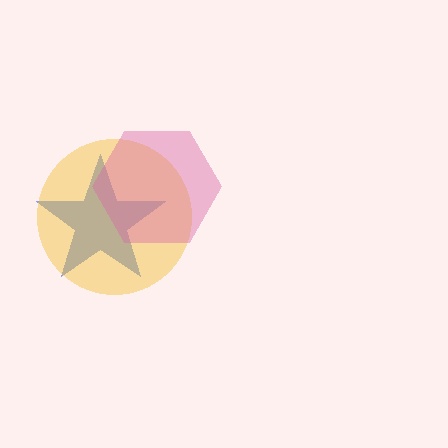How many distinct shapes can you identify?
There are 3 distinct shapes: a blue star, a yellow circle, a pink hexagon.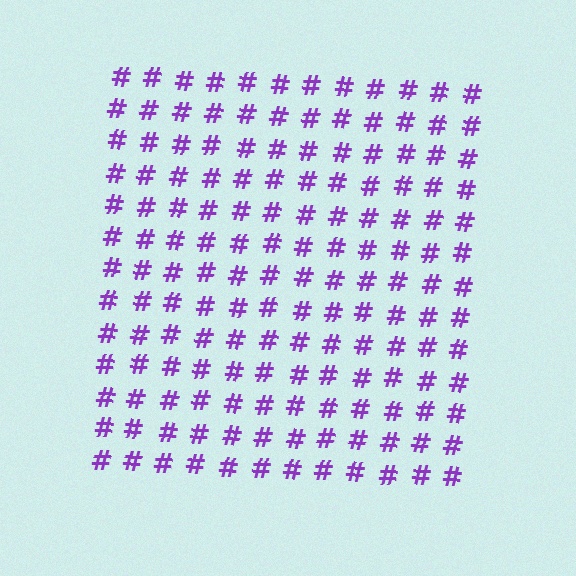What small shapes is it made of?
It is made of small hash symbols.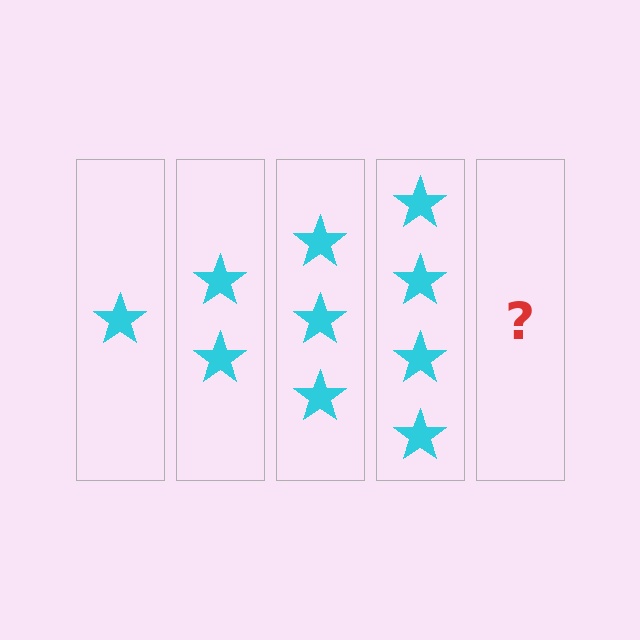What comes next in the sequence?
The next element should be 5 stars.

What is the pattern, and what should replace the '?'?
The pattern is that each step adds one more star. The '?' should be 5 stars.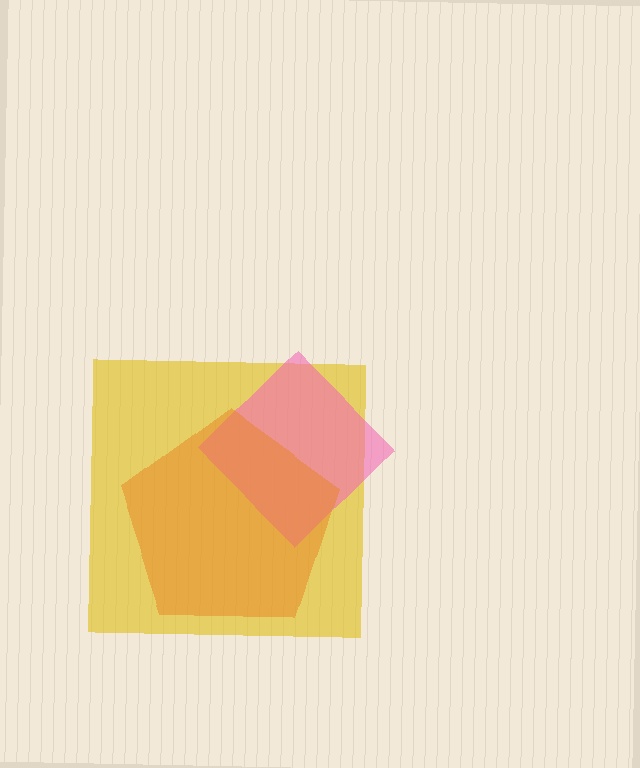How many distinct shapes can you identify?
There are 3 distinct shapes: a yellow square, a pink diamond, an orange pentagon.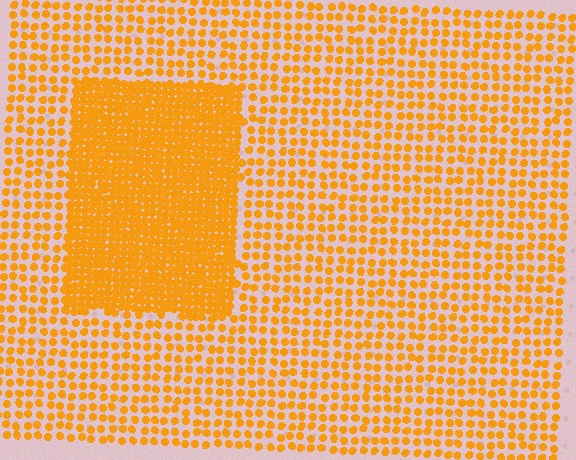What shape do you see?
I see a rectangle.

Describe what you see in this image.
The image contains small orange elements arranged at two different densities. A rectangle-shaped region is visible where the elements are more densely packed than the surrounding area.